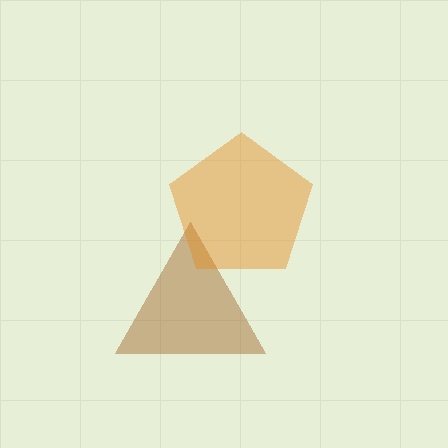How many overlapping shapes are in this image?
There are 2 overlapping shapes in the image.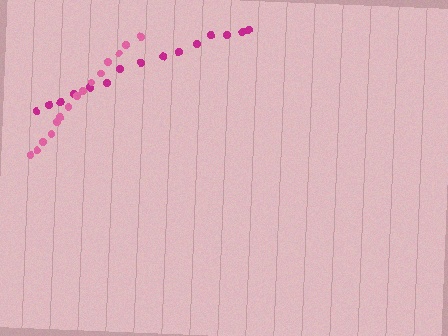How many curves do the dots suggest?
There are 2 distinct paths.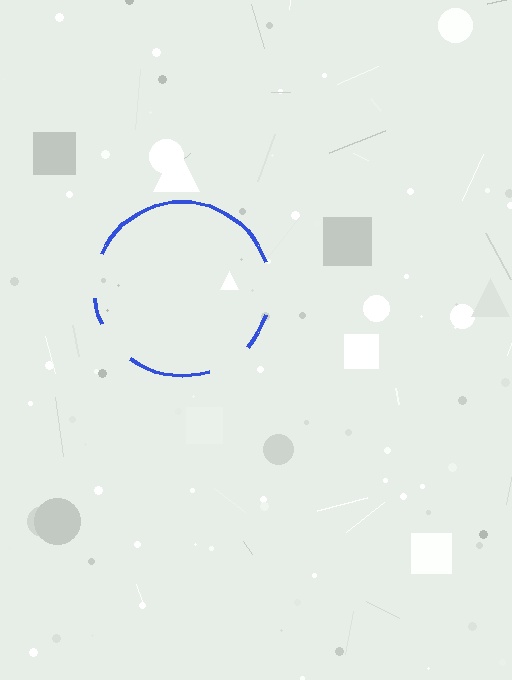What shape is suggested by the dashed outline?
The dashed outline suggests a circle.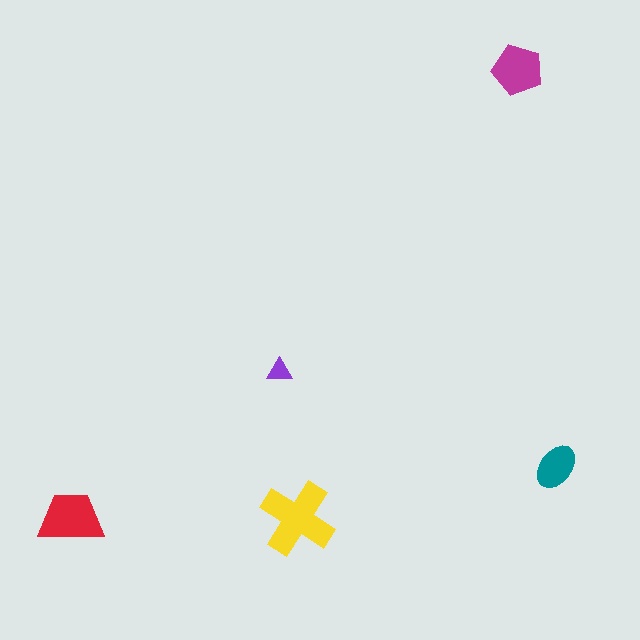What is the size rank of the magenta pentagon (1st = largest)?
3rd.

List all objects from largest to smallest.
The yellow cross, the red trapezoid, the magenta pentagon, the teal ellipse, the purple triangle.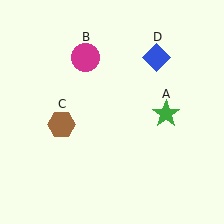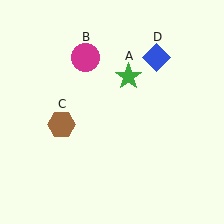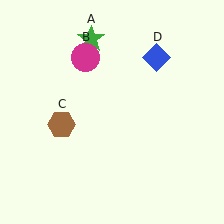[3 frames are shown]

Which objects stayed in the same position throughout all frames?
Magenta circle (object B) and brown hexagon (object C) and blue diamond (object D) remained stationary.